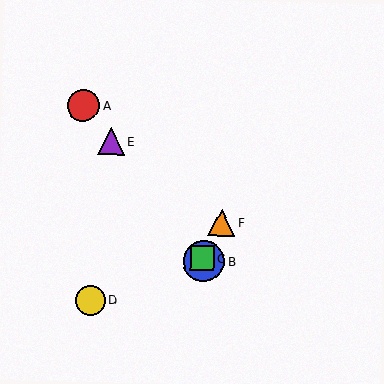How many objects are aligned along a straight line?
4 objects (A, B, C, E) are aligned along a straight line.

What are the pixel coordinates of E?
Object E is at (111, 142).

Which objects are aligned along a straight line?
Objects A, B, C, E are aligned along a straight line.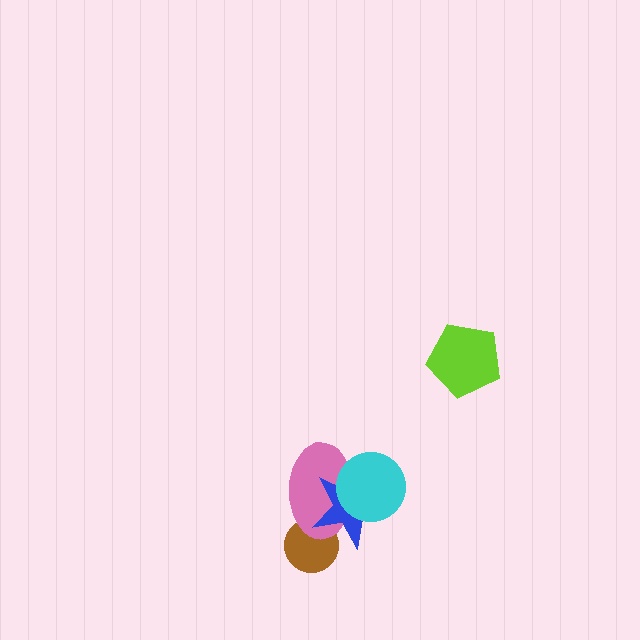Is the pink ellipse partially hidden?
Yes, it is partially covered by another shape.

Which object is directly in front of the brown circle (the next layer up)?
The pink ellipse is directly in front of the brown circle.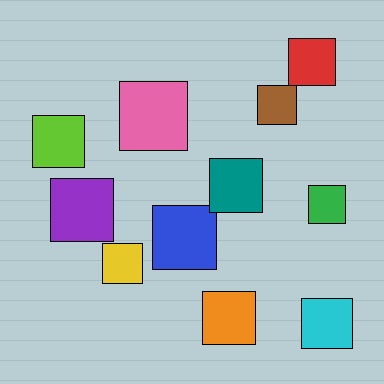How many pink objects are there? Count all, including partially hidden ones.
There is 1 pink object.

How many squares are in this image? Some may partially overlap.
There are 11 squares.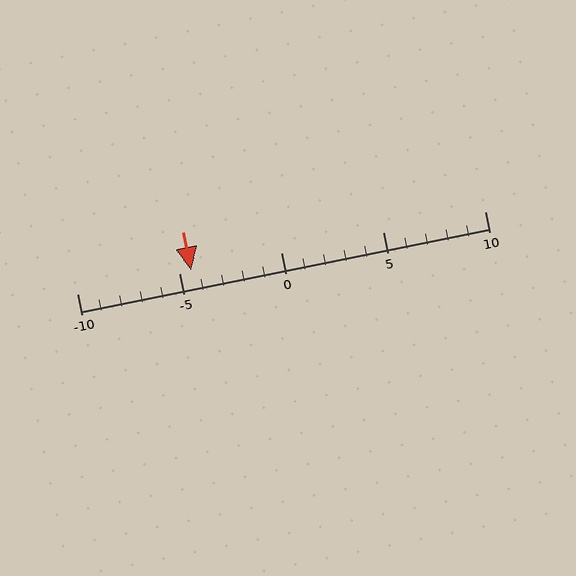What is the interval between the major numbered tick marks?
The major tick marks are spaced 5 units apart.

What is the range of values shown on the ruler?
The ruler shows values from -10 to 10.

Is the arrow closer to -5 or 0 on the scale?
The arrow is closer to -5.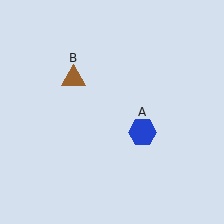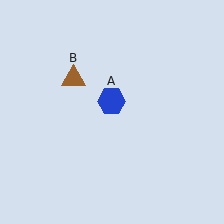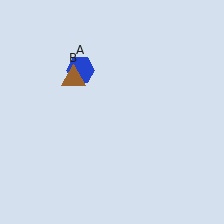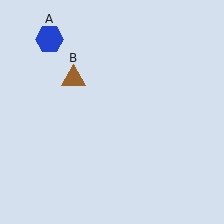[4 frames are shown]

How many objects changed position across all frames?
1 object changed position: blue hexagon (object A).